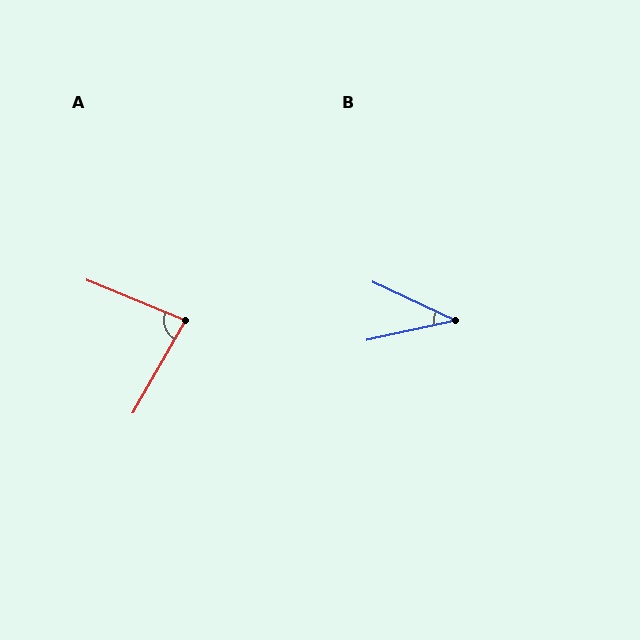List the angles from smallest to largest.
B (37°), A (83°).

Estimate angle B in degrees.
Approximately 37 degrees.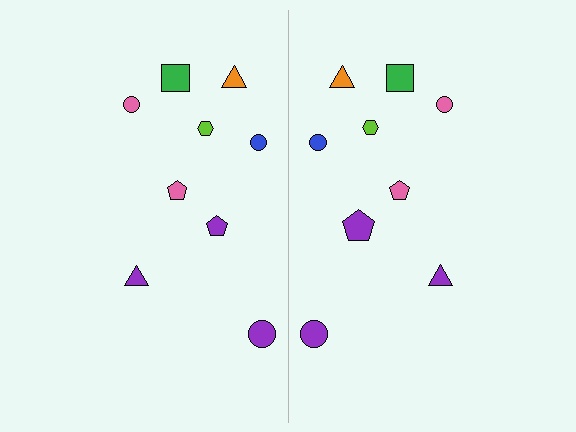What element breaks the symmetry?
The purple pentagon on the right side has a different size than its mirror counterpart.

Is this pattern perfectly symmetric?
No, the pattern is not perfectly symmetric. The purple pentagon on the right side has a different size than its mirror counterpart.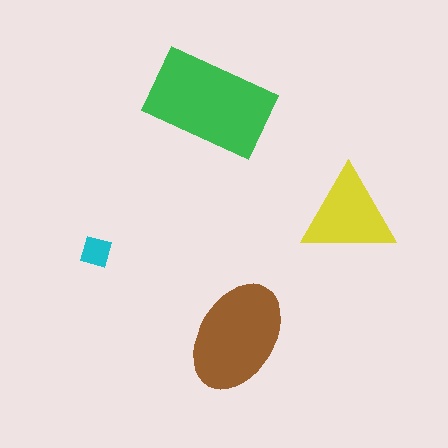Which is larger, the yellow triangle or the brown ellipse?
The brown ellipse.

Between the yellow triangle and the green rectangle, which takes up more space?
The green rectangle.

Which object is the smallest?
The cyan diamond.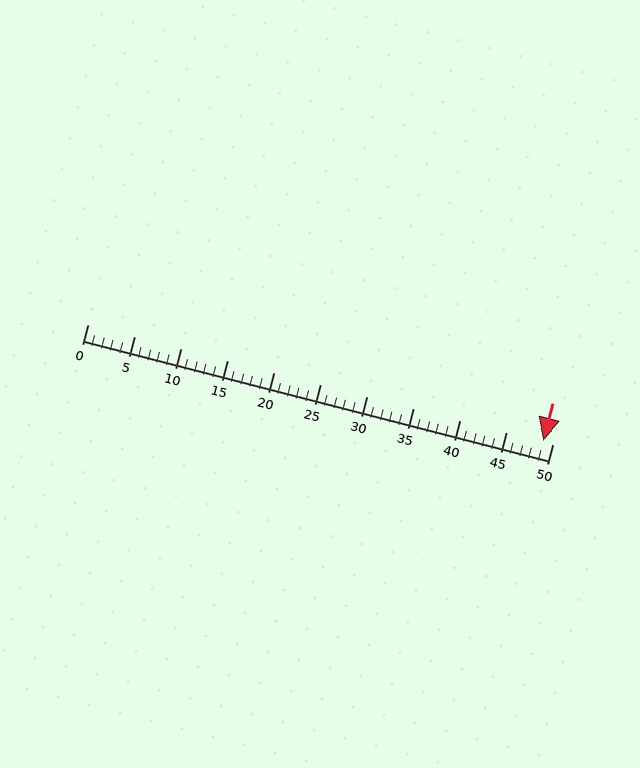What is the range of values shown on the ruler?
The ruler shows values from 0 to 50.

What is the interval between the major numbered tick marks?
The major tick marks are spaced 5 units apart.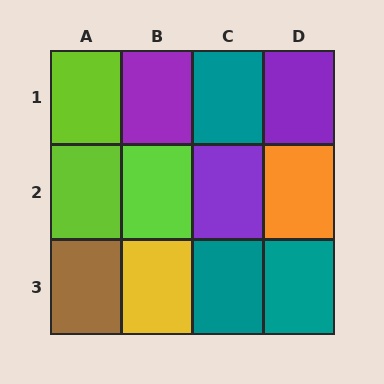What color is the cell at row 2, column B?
Lime.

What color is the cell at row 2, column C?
Purple.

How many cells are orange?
1 cell is orange.